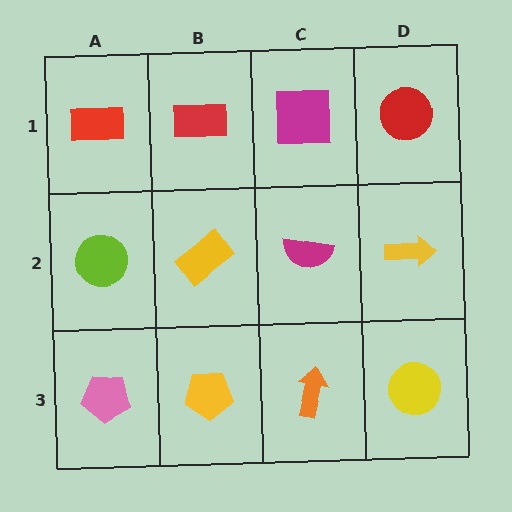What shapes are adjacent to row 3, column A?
A lime circle (row 2, column A), a yellow pentagon (row 3, column B).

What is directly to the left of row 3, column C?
A yellow pentagon.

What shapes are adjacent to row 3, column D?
A yellow arrow (row 2, column D), an orange arrow (row 3, column C).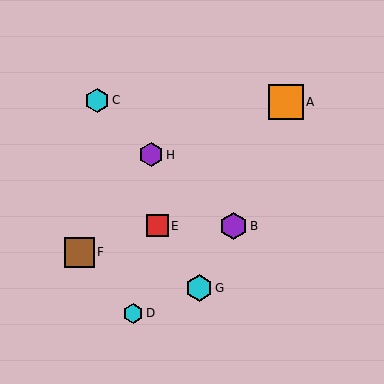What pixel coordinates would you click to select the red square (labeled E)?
Click at (157, 226) to select the red square E.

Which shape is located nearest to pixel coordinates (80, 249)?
The brown square (labeled F) at (79, 252) is nearest to that location.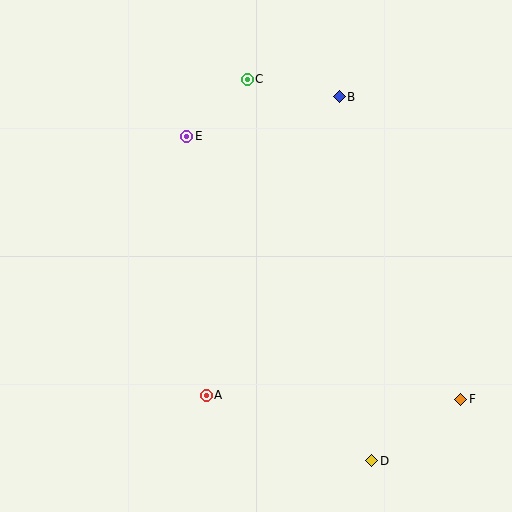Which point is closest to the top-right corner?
Point B is closest to the top-right corner.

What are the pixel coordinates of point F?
Point F is at (461, 399).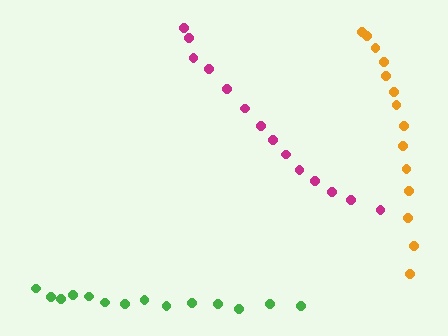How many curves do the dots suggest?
There are 3 distinct paths.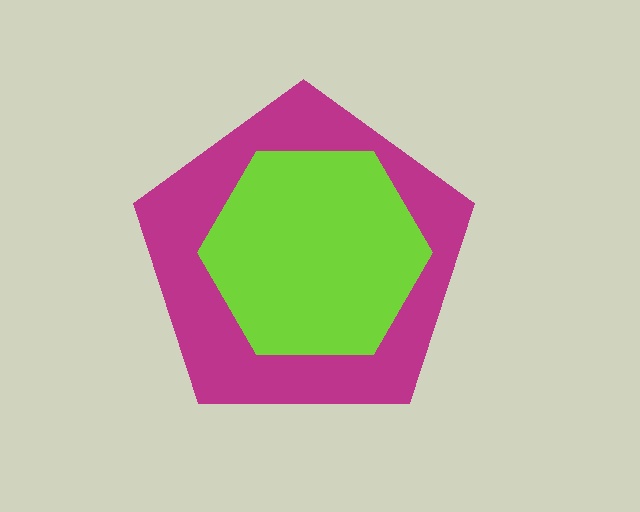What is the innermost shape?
The lime hexagon.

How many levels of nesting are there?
2.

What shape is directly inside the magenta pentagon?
The lime hexagon.